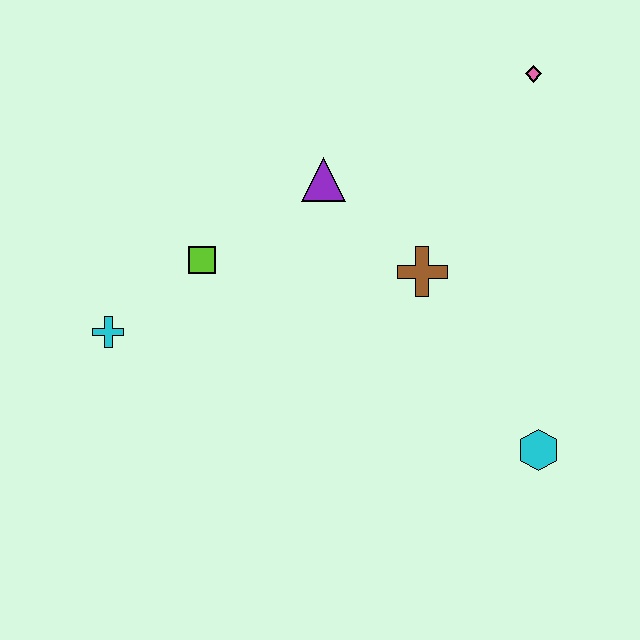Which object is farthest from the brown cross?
The cyan cross is farthest from the brown cross.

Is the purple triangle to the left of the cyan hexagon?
Yes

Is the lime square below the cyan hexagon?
No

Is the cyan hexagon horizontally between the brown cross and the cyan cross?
No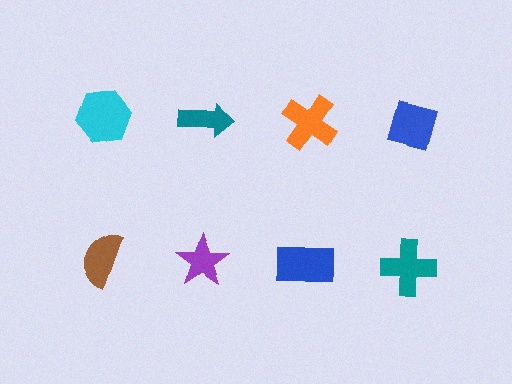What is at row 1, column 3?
An orange cross.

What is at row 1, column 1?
A cyan hexagon.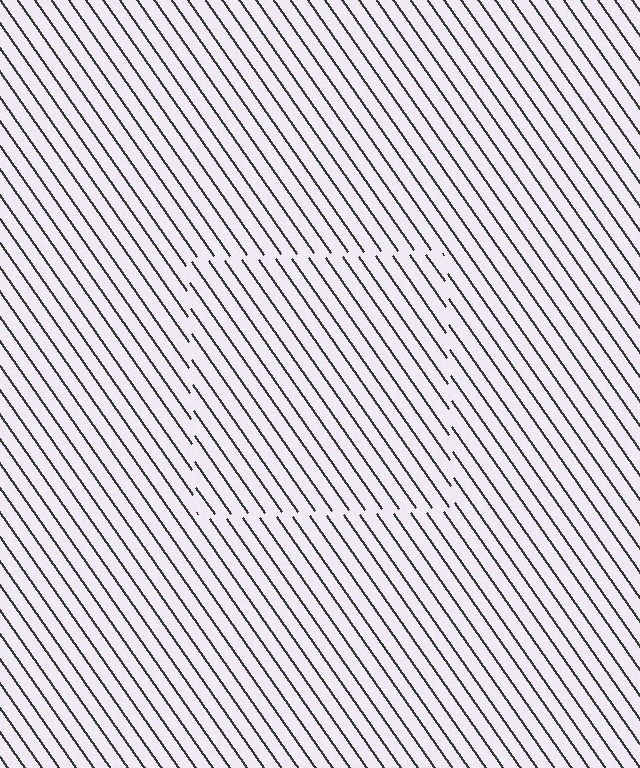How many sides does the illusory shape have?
4 sides — the line-ends trace a square.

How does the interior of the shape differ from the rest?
The interior of the shape contains the same grating, shifted by half a period — the contour is defined by the phase discontinuity where line-ends from the inner and outer gratings abut.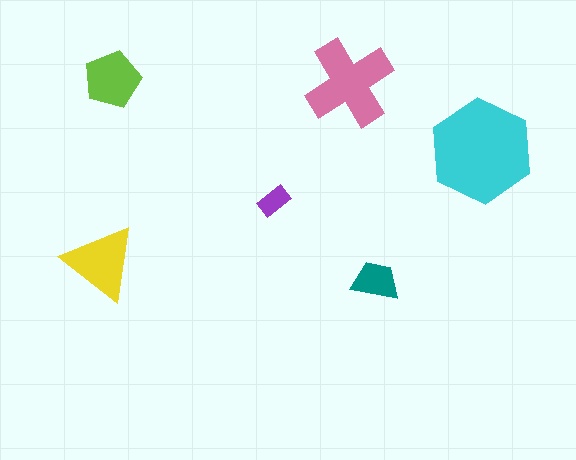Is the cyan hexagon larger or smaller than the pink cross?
Larger.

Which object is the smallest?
The purple rectangle.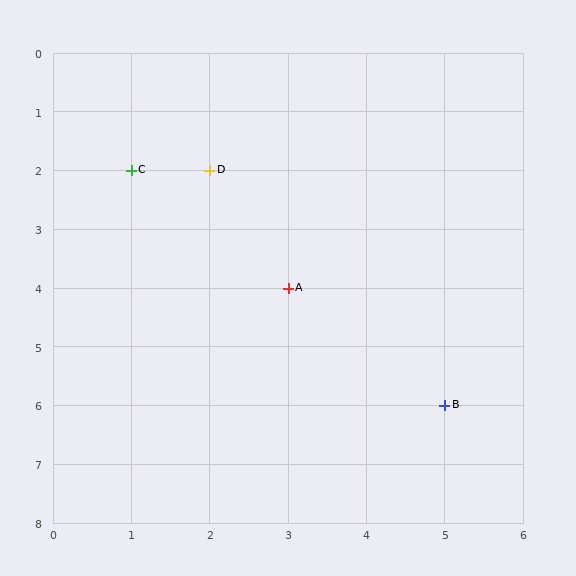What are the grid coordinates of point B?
Point B is at grid coordinates (5, 6).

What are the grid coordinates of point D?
Point D is at grid coordinates (2, 2).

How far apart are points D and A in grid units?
Points D and A are 1 column and 2 rows apart (about 2.2 grid units diagonally).